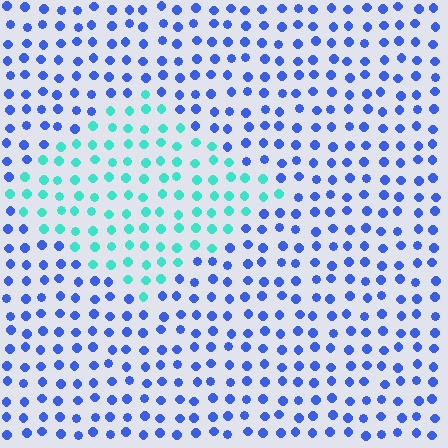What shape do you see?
I see a diamond.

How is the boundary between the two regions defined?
The boundary is defined purely by a slight shift in hue (about 58 degrees). Spacing, size, and orientation are identical on both sides.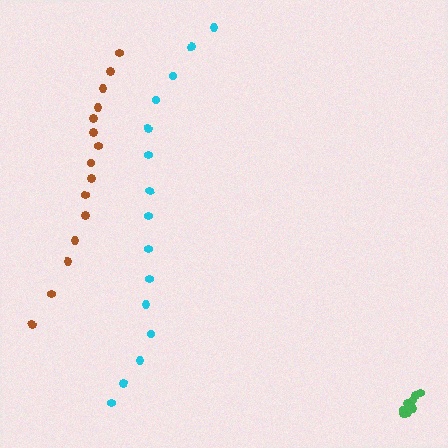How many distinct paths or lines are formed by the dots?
There are 3 distinct paths.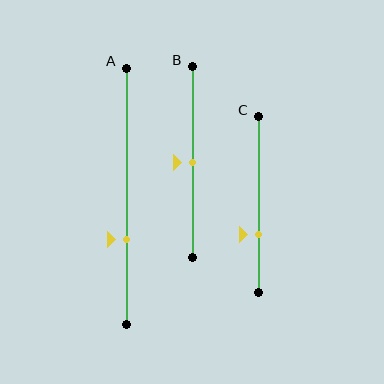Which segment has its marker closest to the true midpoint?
Segment B has its marker closest to the true midpoint.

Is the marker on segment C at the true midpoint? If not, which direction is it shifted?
No, the marker on segment C is shifted downward by about 17% of the segment length.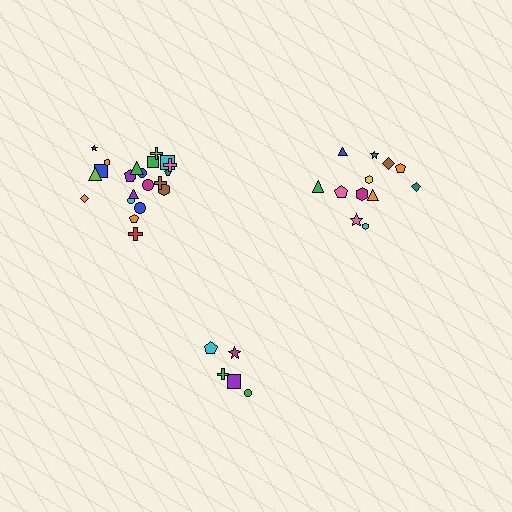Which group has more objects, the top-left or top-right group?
The top-left group.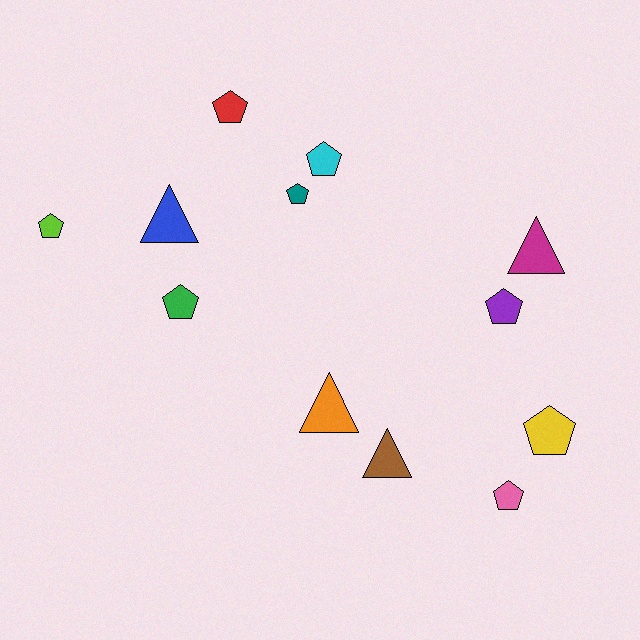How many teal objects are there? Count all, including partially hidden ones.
There is 1 teal object.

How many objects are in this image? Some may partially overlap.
There are 12 objects.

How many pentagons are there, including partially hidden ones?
There are 8 pentagons.